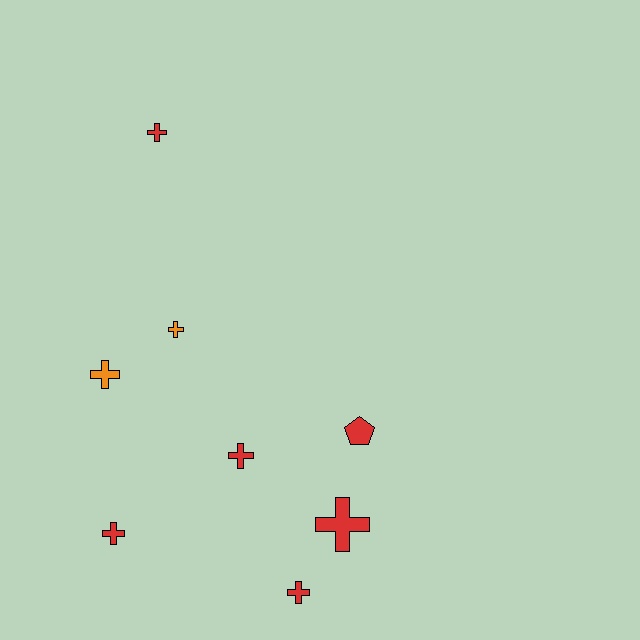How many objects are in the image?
There are 8 objects.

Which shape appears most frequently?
Cross, with 7 objects.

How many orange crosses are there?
There are 2 orange crosses.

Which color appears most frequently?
Red, with 6 objects.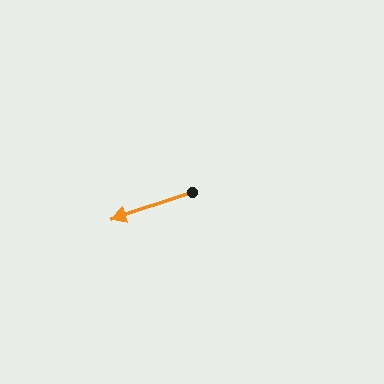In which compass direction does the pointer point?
West.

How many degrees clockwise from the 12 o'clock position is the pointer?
Approximately 252 degrees.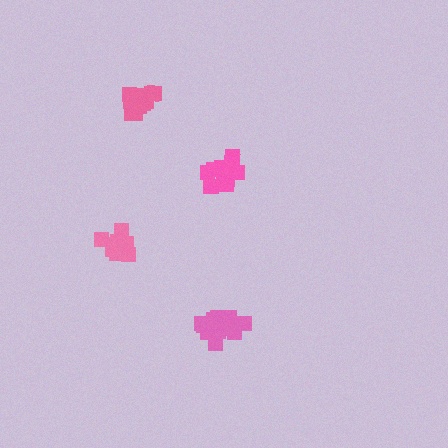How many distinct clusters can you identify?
There are 4 distinct clusters.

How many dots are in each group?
Group 1: 15 dots, Group 2: 15 dots, Group 3: 18 dots, Group 4: 16 dots (64 total).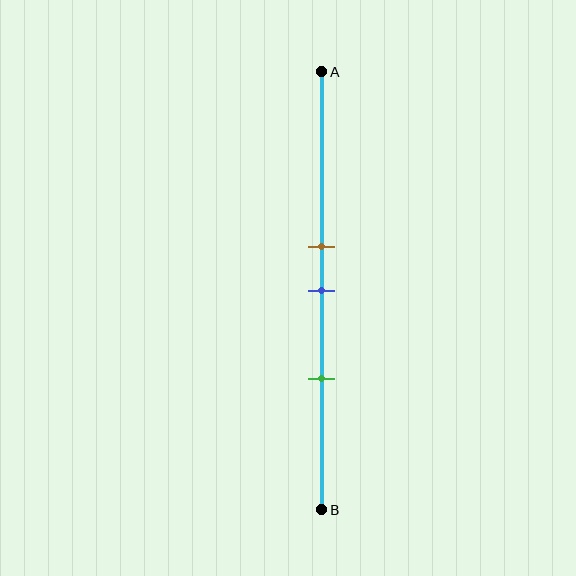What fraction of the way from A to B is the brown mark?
The brown mark is approximately 40% (0.4) of the way from A to B.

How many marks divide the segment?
There are 3 marks dividing the segment.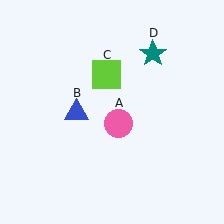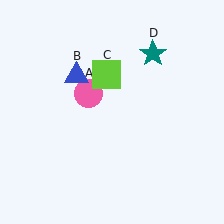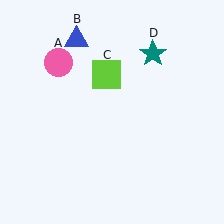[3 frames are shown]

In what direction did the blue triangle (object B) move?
The blue triangle (object B) moved up.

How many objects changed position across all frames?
2 objects changed position: pink circle (object A), blue triangle (object B).